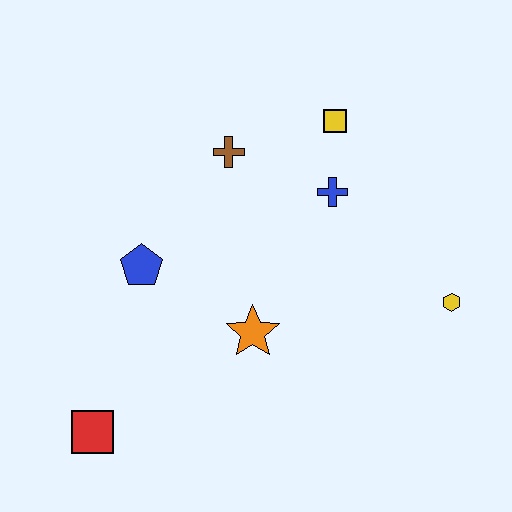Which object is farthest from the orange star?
The yellow square is farthest from the orange star.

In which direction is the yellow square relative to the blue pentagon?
The yellow square is to the right of the blue pentagon.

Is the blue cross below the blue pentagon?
No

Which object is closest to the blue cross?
The yellow square is closest to the blue cross.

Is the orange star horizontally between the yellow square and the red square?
Yes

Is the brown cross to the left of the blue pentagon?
No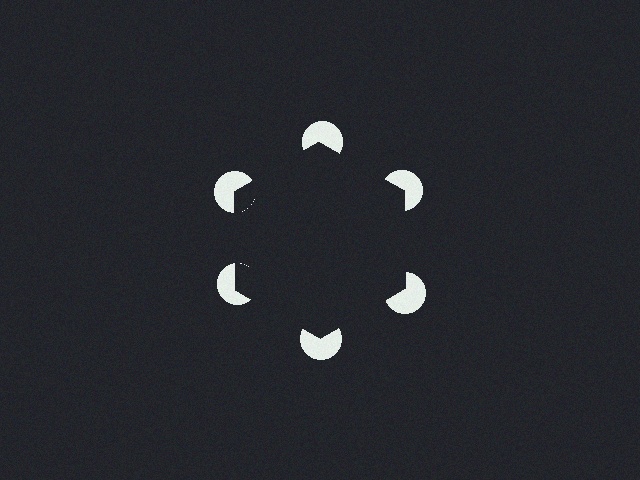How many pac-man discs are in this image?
There are 6 — one at each vertex of the illusory hexagon.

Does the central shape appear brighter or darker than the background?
It typically appears slightly darker than the background, even though no actual brightness change is drawn.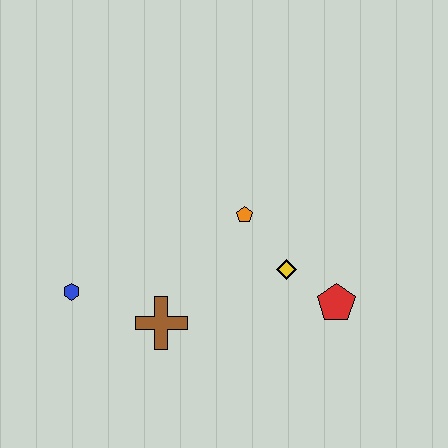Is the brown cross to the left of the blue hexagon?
No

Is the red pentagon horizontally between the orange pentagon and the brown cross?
No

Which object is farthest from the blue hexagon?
The red pentagon is farthest from the blue hexagon.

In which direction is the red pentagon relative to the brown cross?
The red pentagon is to the right of the brown cross.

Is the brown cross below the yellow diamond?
Yes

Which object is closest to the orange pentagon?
The yellow diamond is closest to the orange pentagon.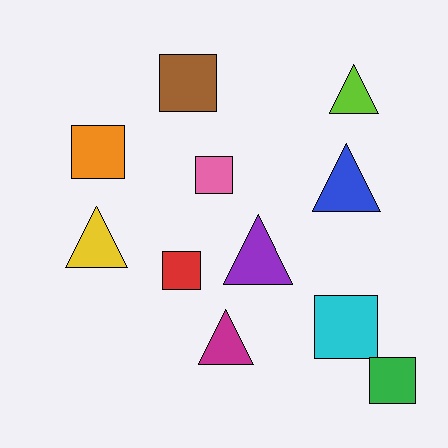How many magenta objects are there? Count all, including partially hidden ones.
There is 1 magenta object.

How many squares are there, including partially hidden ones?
There are 6 squares.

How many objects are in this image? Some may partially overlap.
There are 11 objects.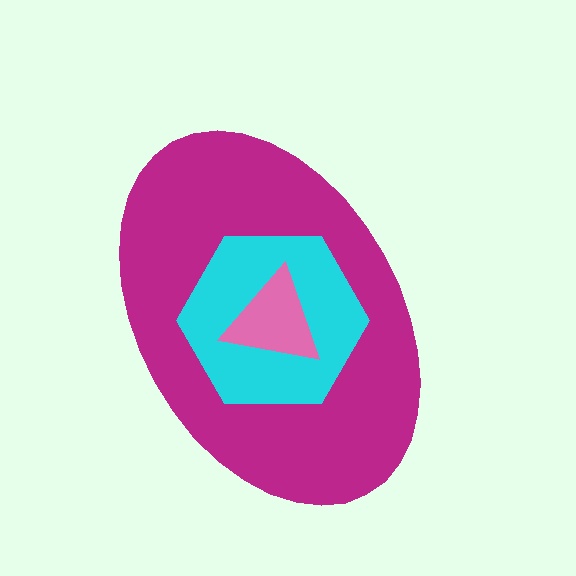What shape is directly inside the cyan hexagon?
The pink triangle.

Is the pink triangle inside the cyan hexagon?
Yes.